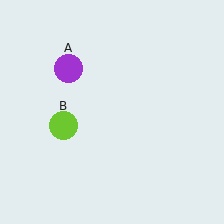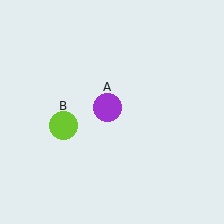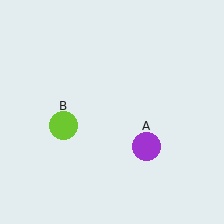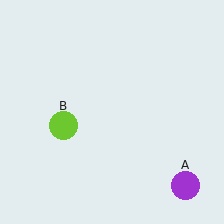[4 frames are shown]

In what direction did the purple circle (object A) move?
The purple circle (object A) moved down and to the right.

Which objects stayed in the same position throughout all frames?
Lime circle (object B) remained stationary.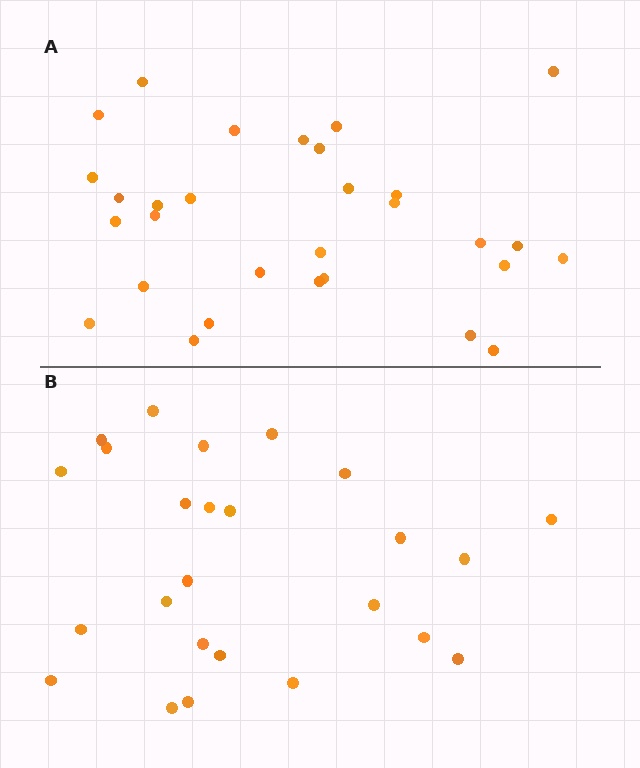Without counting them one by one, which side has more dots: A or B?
Region A (the top region) has more dots.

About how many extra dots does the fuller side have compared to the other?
Region A has about 5 more dots than region B.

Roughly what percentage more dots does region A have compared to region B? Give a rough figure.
About 20% more.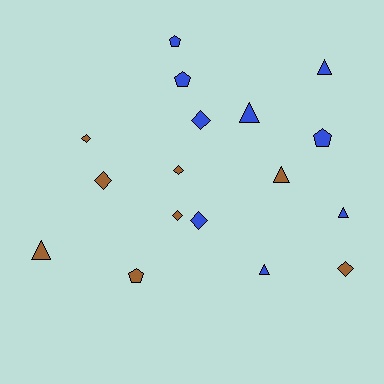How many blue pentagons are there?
There are 3 blue pentagons.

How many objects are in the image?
There are 17 objects.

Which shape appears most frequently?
Diamond, with 7 objects.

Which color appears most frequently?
Blue, with 9 objects.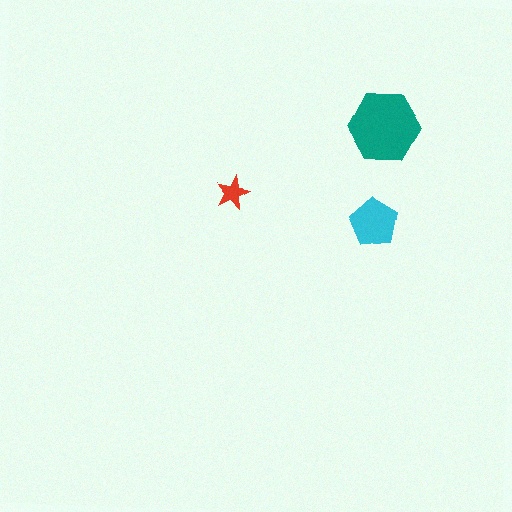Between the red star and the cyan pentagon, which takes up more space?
The cyan pentagon.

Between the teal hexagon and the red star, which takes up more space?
The teal hexagon.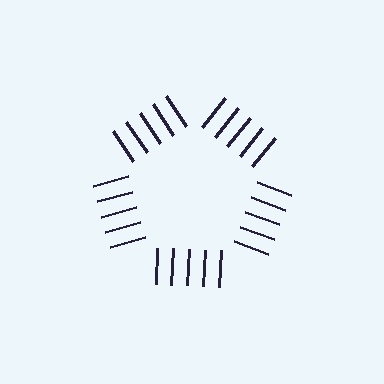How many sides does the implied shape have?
5 sides — the line-ends trace a pentagon.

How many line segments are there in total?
25 — 5 along each of the 5 edges.